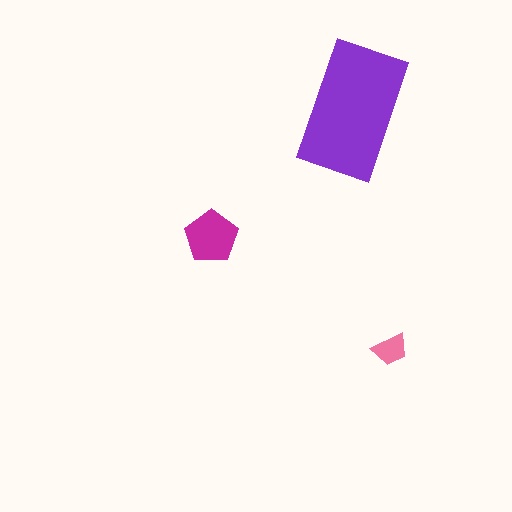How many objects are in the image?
There are 3 objects in the image.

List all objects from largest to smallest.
The purple rectangle, the magenta pentagon, the pink trapezoid.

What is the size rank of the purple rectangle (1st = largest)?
1st.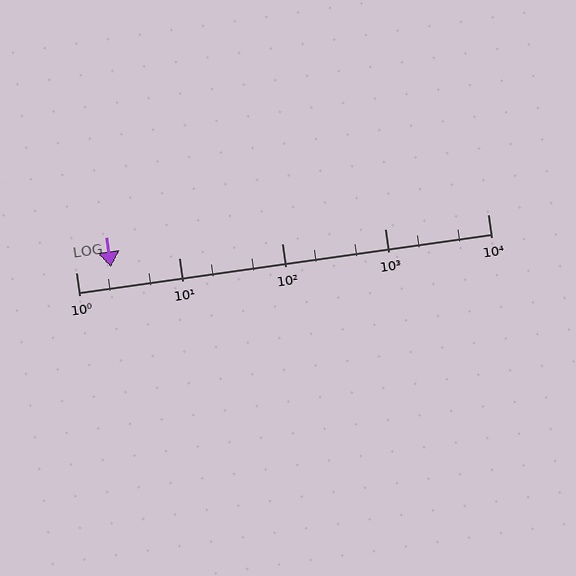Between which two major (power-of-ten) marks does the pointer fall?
The pointer is between 1 and 10.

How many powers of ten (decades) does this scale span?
The scale spans 4 decades, from 1 to 10000.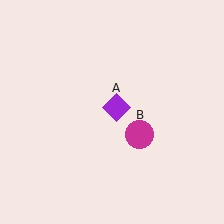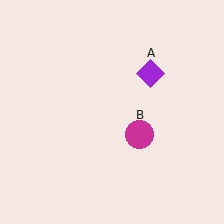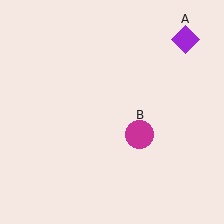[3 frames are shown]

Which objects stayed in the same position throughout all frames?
Magenta circle (object B) remained stationary.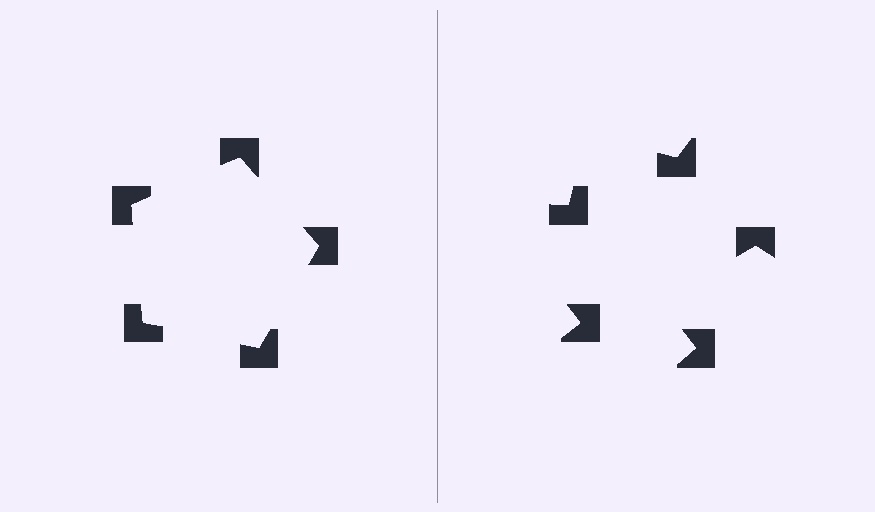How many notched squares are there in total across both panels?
10 — 5 on each side.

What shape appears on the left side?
An illusory pentagon.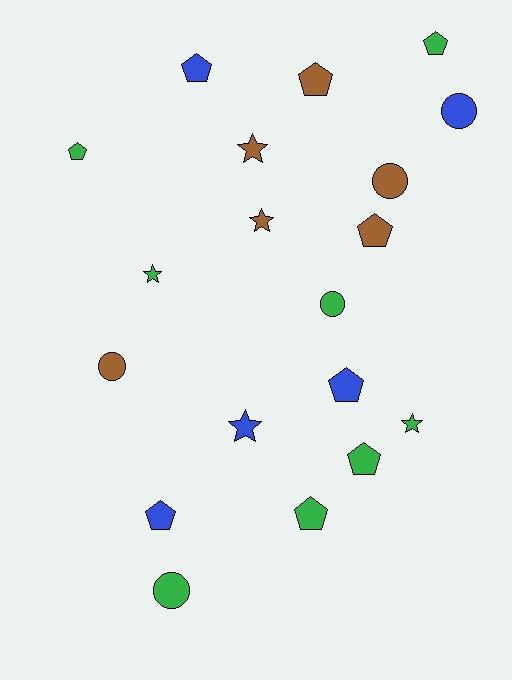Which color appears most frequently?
Green, with 8 objects.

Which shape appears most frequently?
Pentagon, with 9 objects.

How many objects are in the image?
There are 19 objects.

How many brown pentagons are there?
There are 2 brown pentagons.